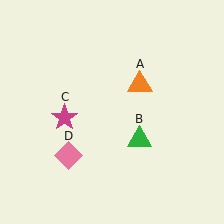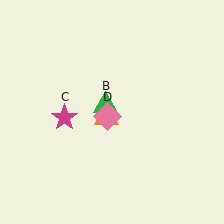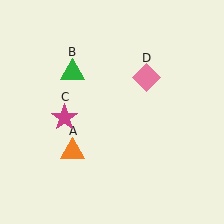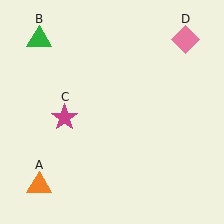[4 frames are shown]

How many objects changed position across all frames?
3 objects changed position: orange triangle (object A), green triangle (object B), pink diamond (object D).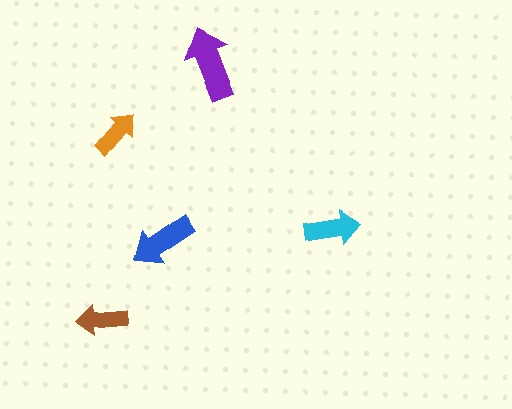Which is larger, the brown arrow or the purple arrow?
The purple one.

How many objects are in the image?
There are 5 objects in the image.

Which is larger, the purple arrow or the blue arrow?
The purple one.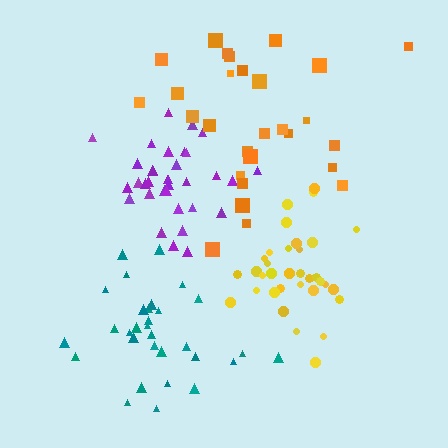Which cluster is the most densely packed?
Purple.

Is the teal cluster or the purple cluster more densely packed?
Purple.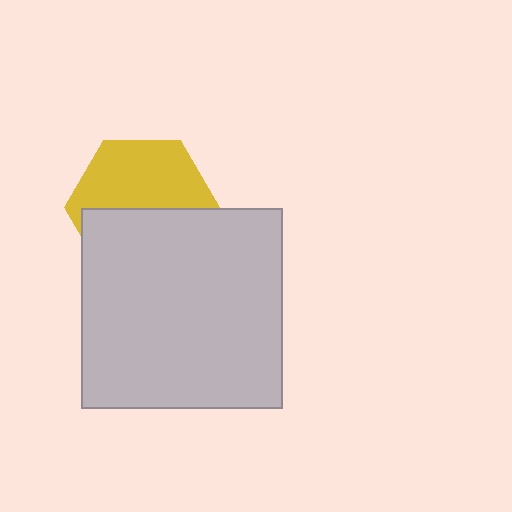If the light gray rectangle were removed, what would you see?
You would see the complete yellow hexagon.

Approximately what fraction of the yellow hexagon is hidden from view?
Roughly 48% of the yellow hexagon is hidden behind the light gray rectangle.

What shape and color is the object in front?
The object in front is a light gray rectangle.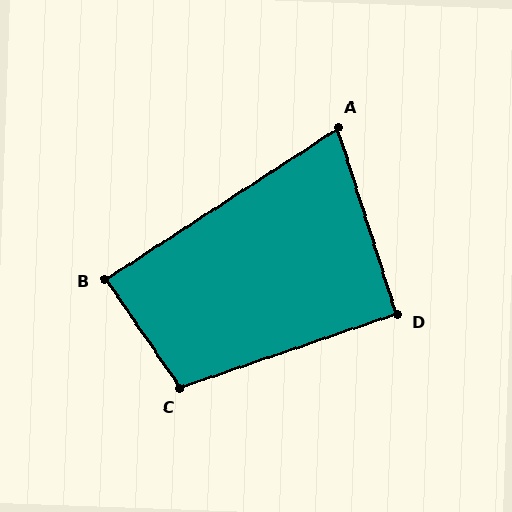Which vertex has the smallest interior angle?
A, at approximately 74 degrees.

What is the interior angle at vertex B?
Approximately 89 degrees (approximately right).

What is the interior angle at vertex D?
Approximately 91 degrees (approximately right).